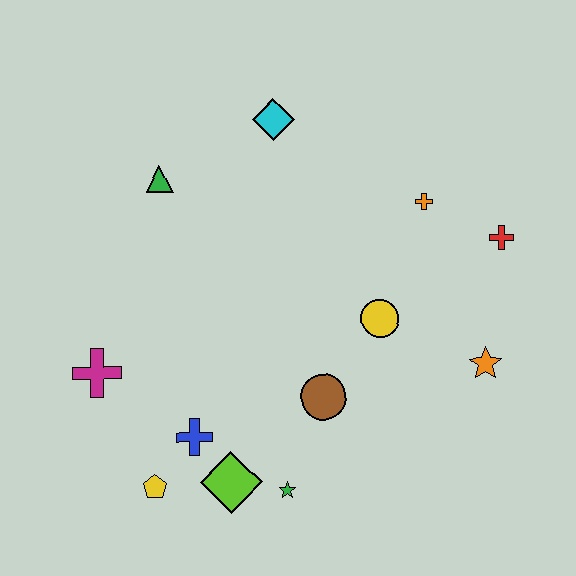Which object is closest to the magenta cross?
The blue cross is closest to the magenta cross.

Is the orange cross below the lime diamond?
No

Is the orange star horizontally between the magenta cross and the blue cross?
No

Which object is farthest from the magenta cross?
The red cross is farthest from the magenta cross.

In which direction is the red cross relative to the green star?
The red cross is above the green star.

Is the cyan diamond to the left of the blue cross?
No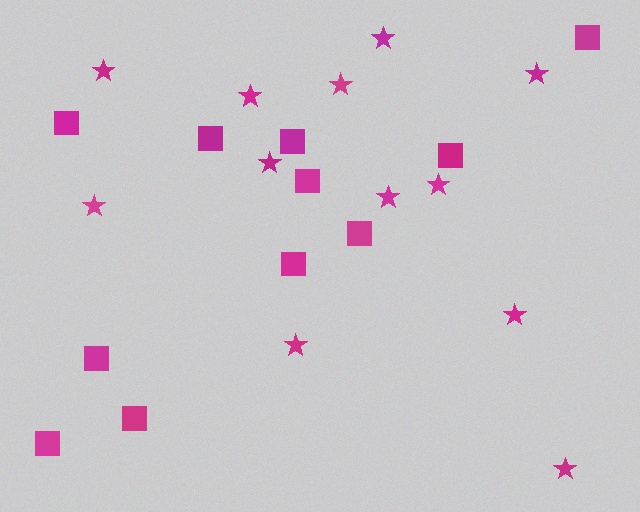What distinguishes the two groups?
There are 2 groups: one group of squares (11) and one group of stars (12).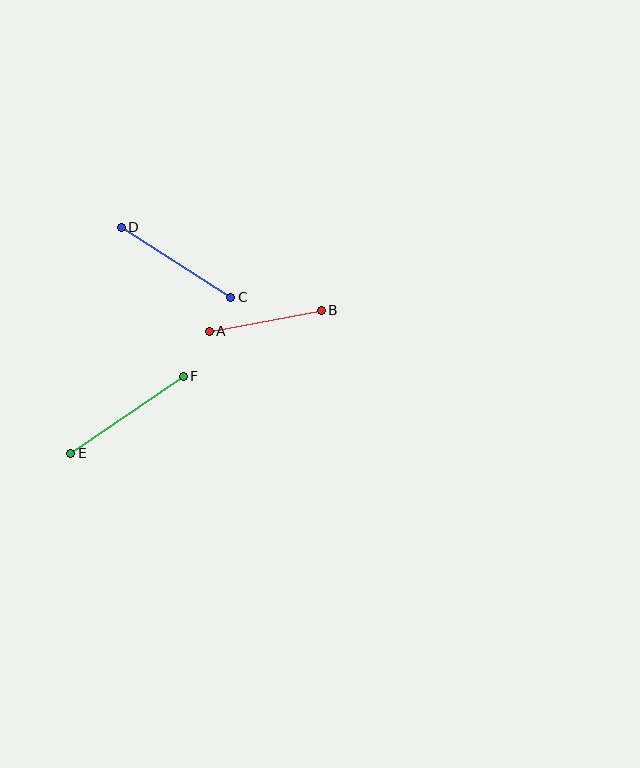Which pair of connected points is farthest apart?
Points E and F are farthest apart.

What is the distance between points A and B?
The distance is approximately 114 pixels.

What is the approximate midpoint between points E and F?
The midpoint is at approximately (127, 415) pixels.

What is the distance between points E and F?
The distance is approximately 136 pixels.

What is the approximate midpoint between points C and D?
The midpoint is at approximately (176, 262) pixels.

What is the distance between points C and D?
The distance is approximately 130 pixels.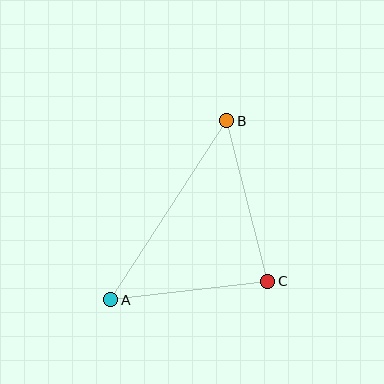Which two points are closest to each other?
Points A and C are closest to each other.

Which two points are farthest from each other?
Points A and B are farthest from each other.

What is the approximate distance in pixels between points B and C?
The distance between B and C is approximately 166 pixels.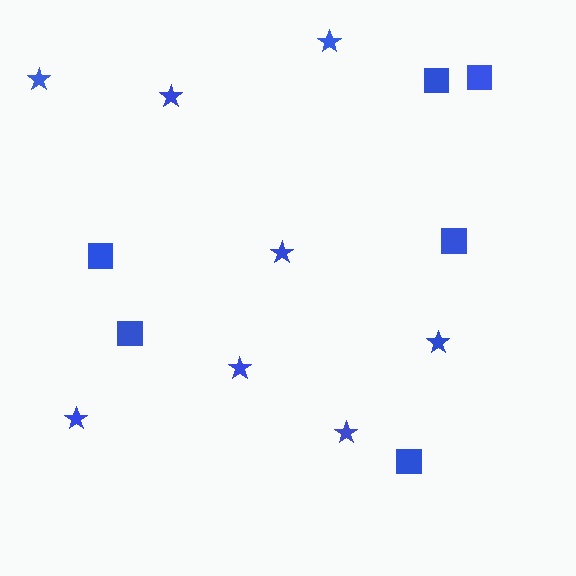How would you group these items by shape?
There are 2 groups: one group of stars (8) and one group of squares (6).